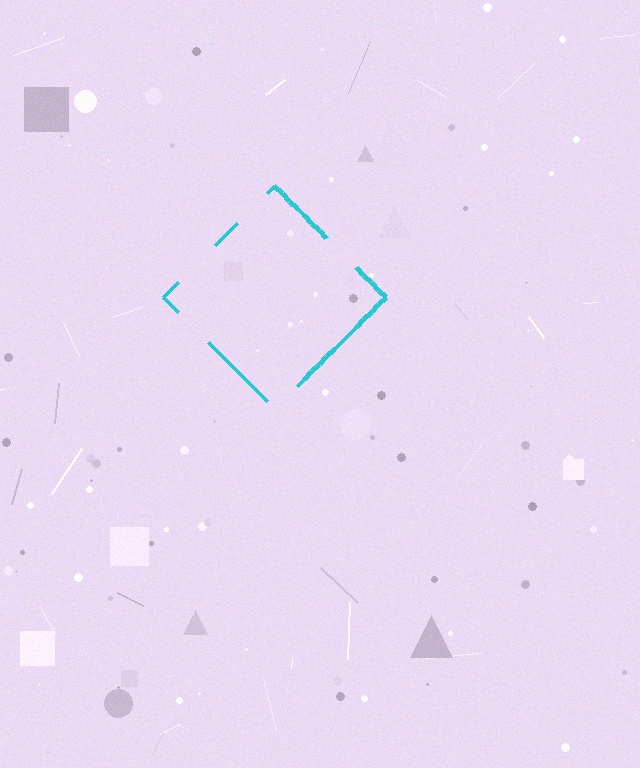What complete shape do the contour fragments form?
The contour fragments form a diamond.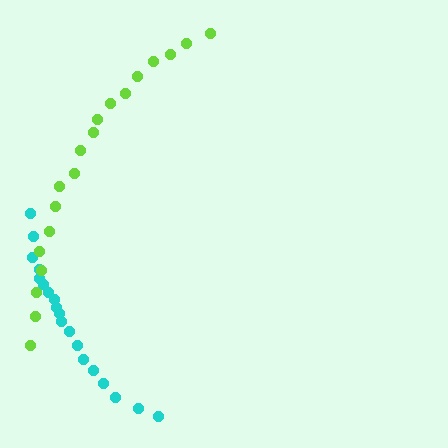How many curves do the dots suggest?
There are 2 distinct paths.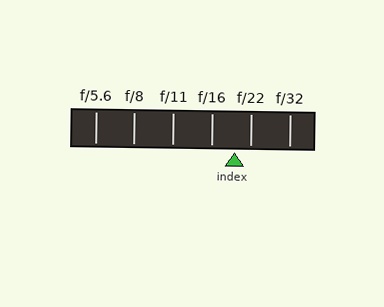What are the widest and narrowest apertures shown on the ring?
The widest aperture shown is f/5.6 and the narrowest is f/32.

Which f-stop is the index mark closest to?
The index mark is closest to f/22.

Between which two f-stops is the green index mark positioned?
The index mark is between f/16 and f/22.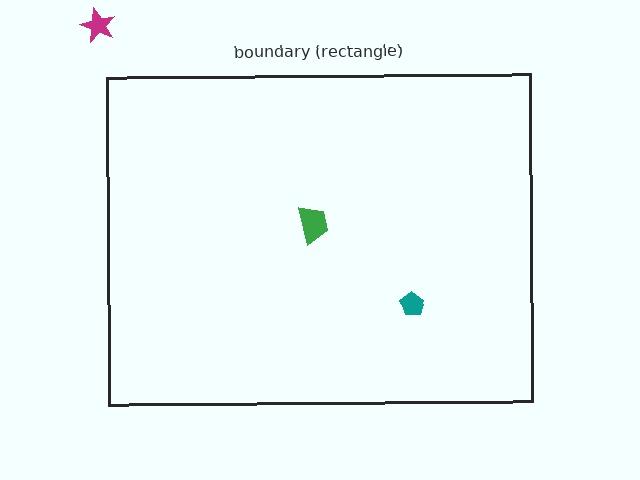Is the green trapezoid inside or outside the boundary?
Inside.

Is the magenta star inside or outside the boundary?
Outside.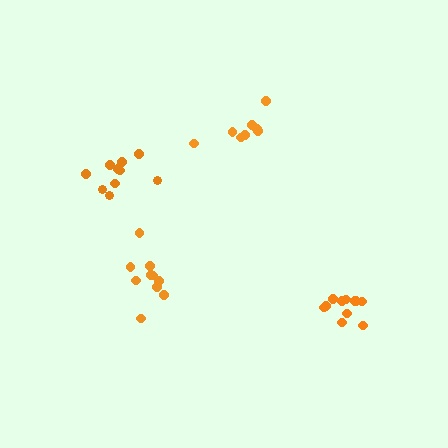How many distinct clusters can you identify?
There are 4 distinct clusters.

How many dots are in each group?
Group 1: 10 dots, Group 2: 8 dots, Group 3: 11 dots, Group 4: 10 dots (39 total).